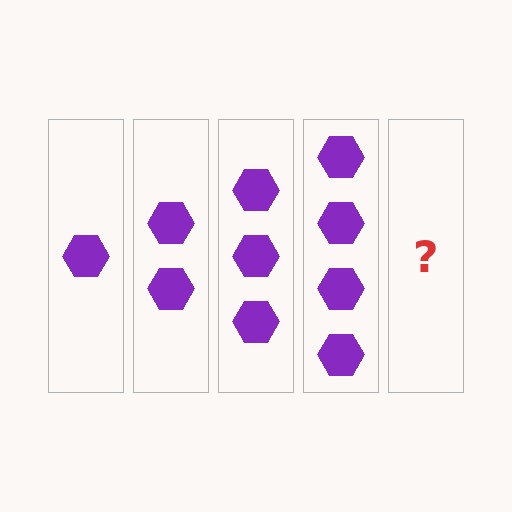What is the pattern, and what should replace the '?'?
The pattern is that each step adds one more hexagon. The '?' should be 5 hexagons.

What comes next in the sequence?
The next element should be 5 hexagons.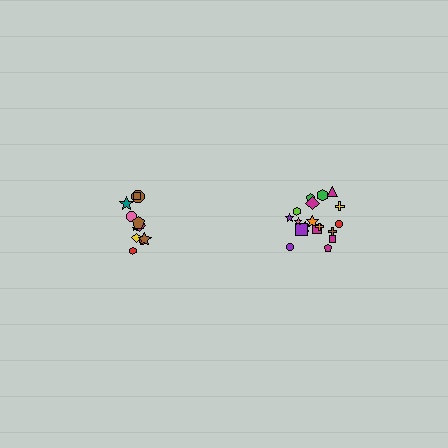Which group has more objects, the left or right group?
The right group.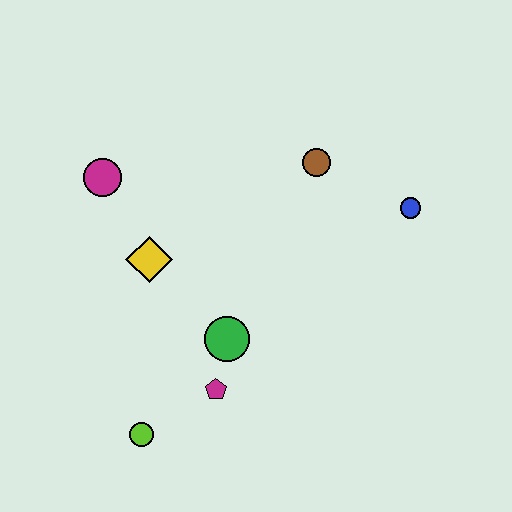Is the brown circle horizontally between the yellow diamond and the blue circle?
Yes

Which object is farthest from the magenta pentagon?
The blue circle is farthest from the magenta pentagon.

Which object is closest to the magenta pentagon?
The green circle is closest to the magenta pentagon.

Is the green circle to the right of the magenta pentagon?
Yes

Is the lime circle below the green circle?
Yes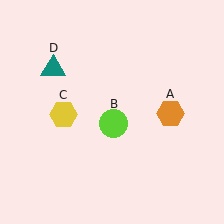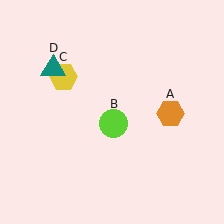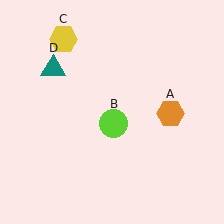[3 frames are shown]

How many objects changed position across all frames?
1 object changed position: yellow hexagon (object C).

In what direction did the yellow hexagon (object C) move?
The yellow hexagon (object C) moved up.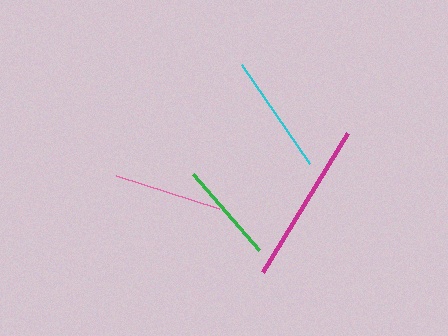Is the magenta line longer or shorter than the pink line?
The magenta line is longer than the pink line.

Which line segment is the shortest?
The green line is the shortest at approximately 101 pixels.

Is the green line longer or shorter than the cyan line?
The cyan line is longer than the green line.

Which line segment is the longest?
The magenta line is the longest at approximately 163 pixels.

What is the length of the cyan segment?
The cyan segment is approximately 120 pixels long.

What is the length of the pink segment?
The pink segment is approximately 108 pixels long.